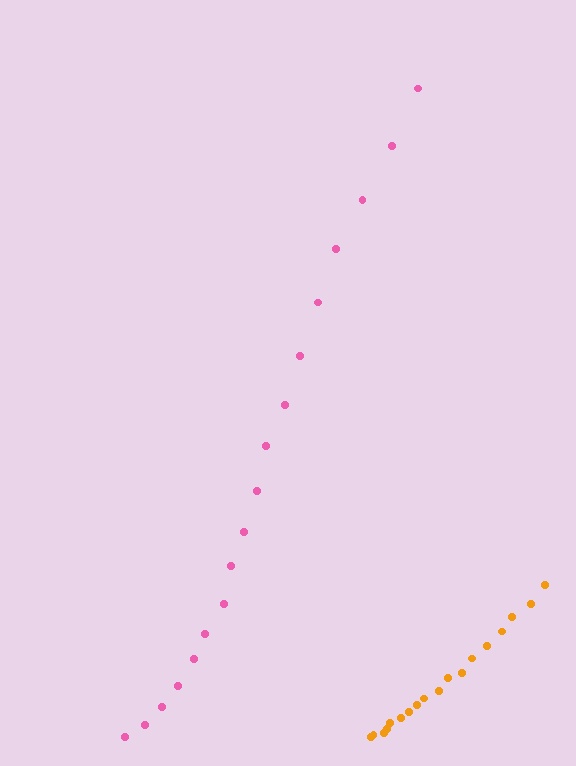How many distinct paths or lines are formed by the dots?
There are 2 distinct paths.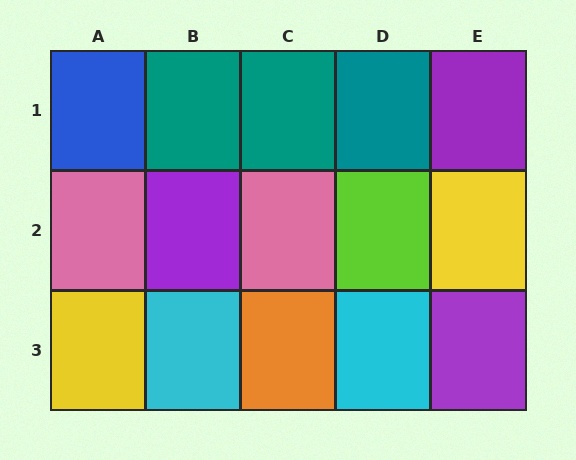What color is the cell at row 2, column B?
Purple.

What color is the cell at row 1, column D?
Teal.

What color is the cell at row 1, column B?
Teal.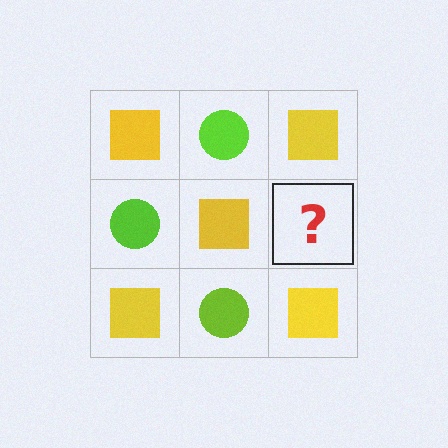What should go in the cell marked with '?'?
The missing cell should contain a lime circle.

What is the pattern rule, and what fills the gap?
The rule is that it alternates yellow square and lime circle in a checkerboard pattern. The gap should be filled with a lime circle.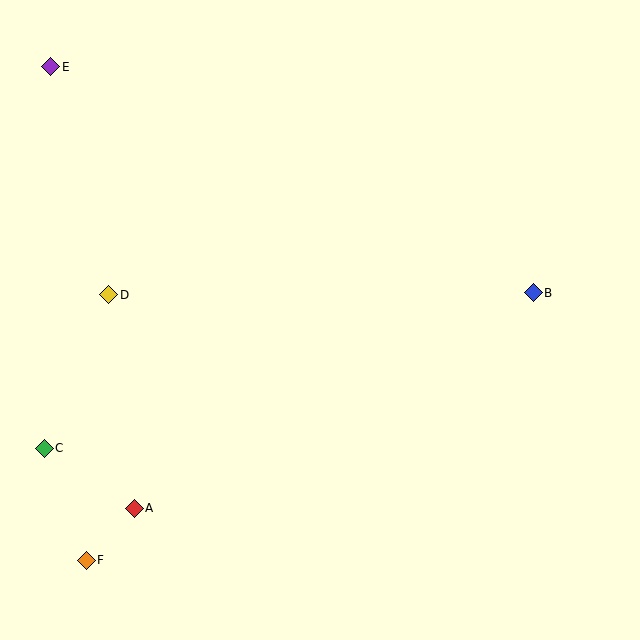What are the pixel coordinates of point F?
Point F is at (86, 560).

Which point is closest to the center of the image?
Point D at (109, 295) is closest to the center.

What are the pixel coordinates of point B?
Point B is at (533, 293).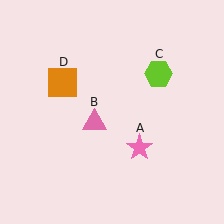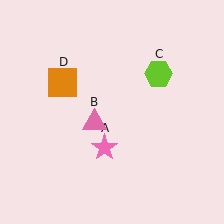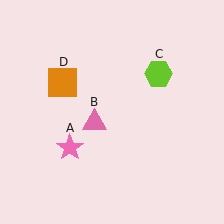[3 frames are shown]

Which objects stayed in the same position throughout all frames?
Pink triangle (object B) and lime hexagon (object C) and orange square (object D) remained stationary.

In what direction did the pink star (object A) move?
The pink star (object A) moved left.